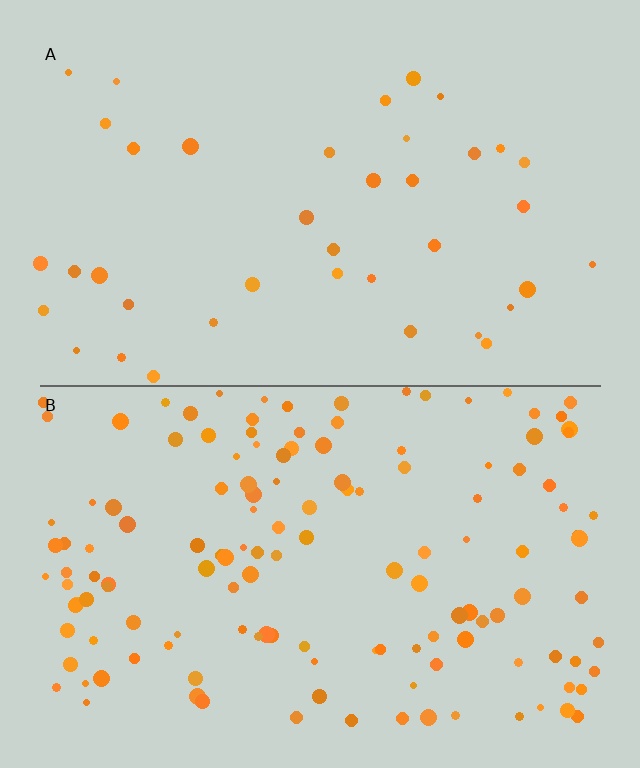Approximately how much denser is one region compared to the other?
Approximately 3.6× — region B over region A.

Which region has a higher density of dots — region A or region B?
B (the bottom).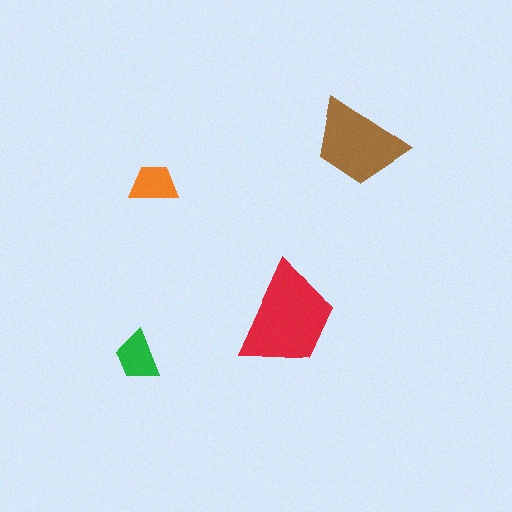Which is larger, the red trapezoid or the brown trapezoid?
The red one.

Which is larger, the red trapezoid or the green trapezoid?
The red one.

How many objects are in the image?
There are 4 objects in the image.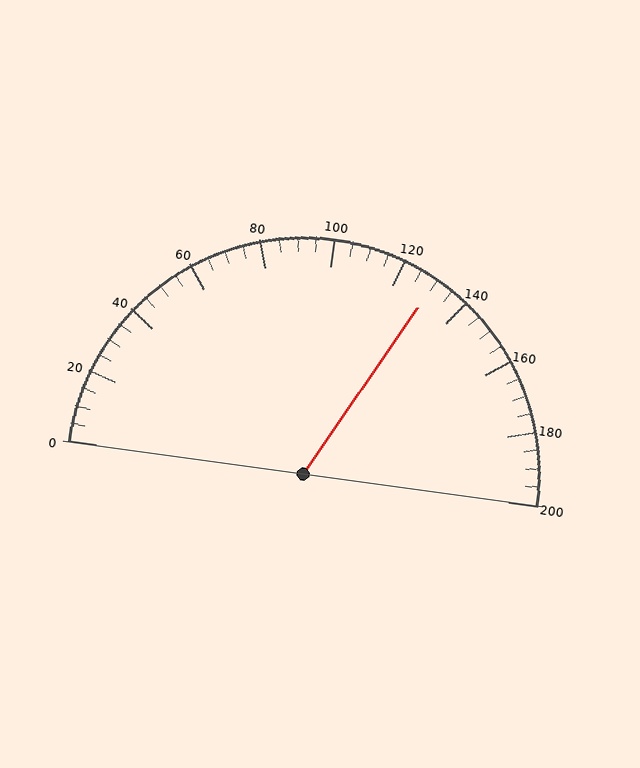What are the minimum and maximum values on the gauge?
The gauge ranges from 0 to 200.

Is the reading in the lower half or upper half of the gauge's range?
The reading is in the upper half of the range (0 to 200).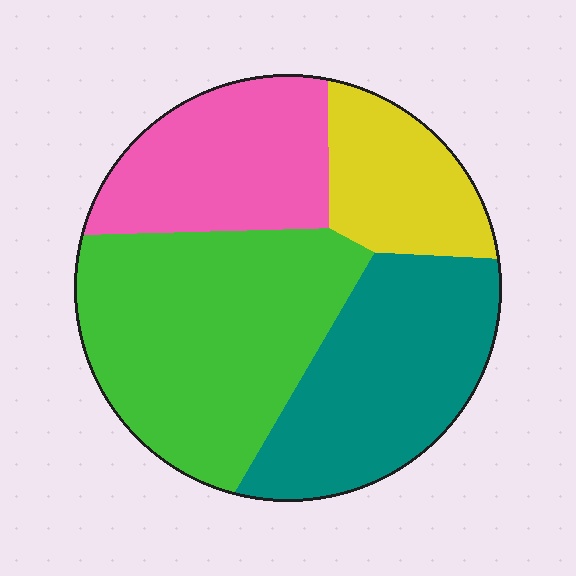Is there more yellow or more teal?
Teal.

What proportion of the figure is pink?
Pink covers about 20% of the figure.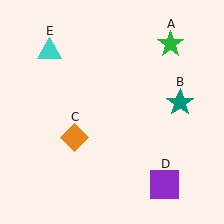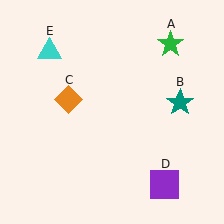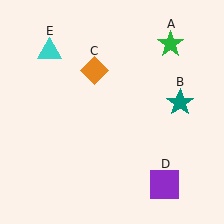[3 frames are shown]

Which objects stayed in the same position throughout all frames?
Green star (object A) and teal star (object B) and purple square (object D) and cyan triangle (object E) remained stationary.